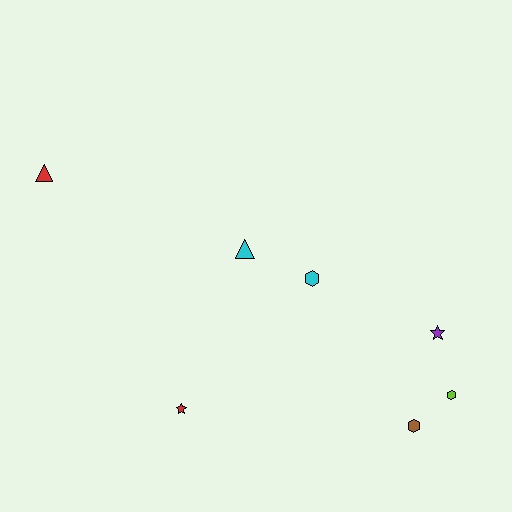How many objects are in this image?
There are 7 objects.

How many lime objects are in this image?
There is 1 lime object.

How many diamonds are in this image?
There are no diamonds.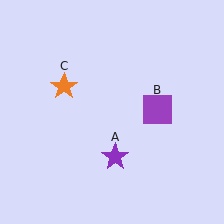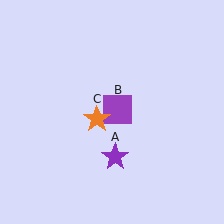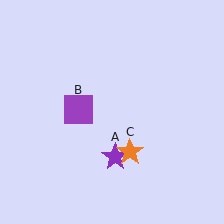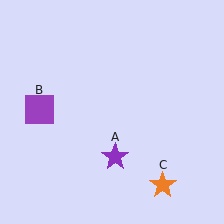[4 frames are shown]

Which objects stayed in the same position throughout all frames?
Purple star (object A) remained stationary.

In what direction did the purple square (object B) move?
The purple square (object B) moved left.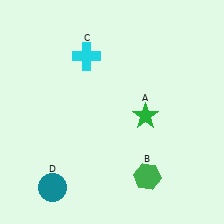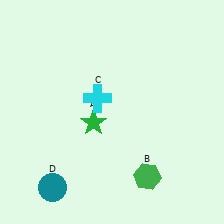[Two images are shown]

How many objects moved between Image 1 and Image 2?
2 objects moved between the two images.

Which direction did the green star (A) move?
The green star (A) moved left.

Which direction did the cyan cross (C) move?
The cyan cross (C) moved down.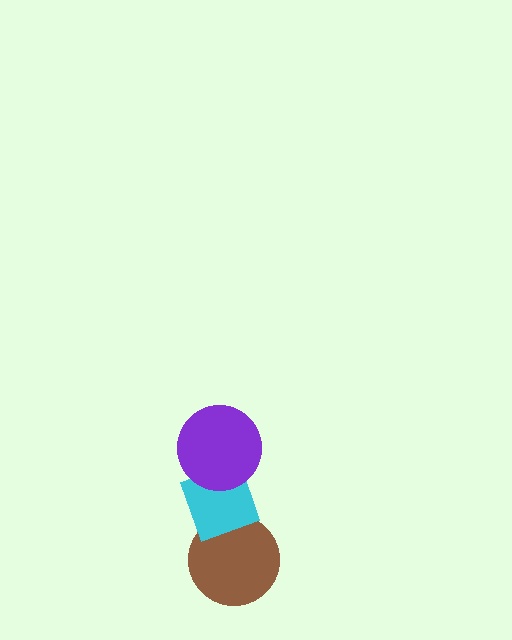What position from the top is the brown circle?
The brown circle is 3rd from the top.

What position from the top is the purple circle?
The purple circle is 1st from the top.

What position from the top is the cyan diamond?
The cyan diamond is 2nd from the top.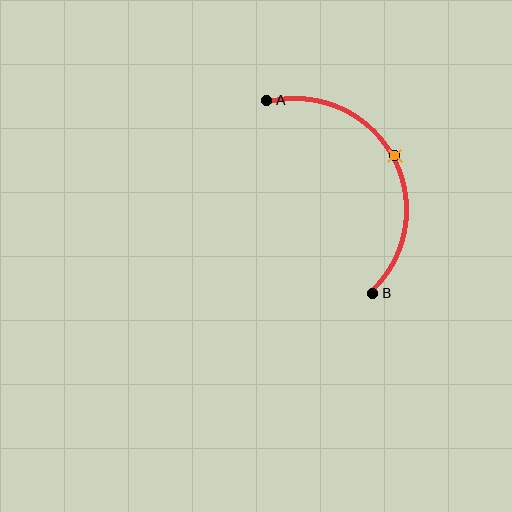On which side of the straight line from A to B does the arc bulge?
The arc bulges to the right of the straight line connecting A and B.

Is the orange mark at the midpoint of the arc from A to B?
Yes. The orange mark lies on the arc at equal arc-length from both A and B — it is the arc midpoint.